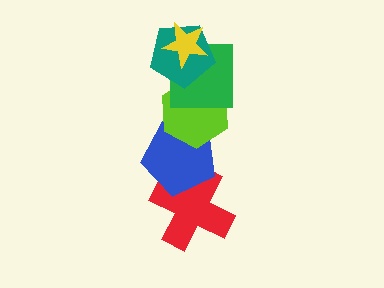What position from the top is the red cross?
The red cross is 6th from the top.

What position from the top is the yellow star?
The yellow star is 1st from the top.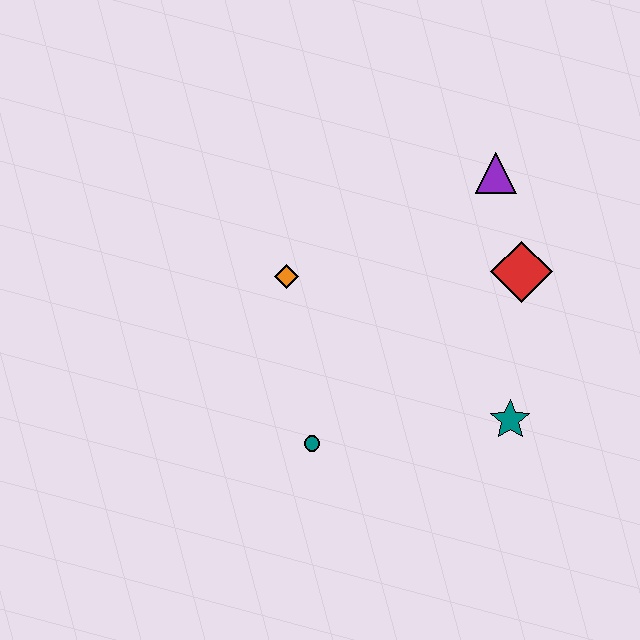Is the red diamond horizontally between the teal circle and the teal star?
No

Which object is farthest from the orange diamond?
The teal star is farthest from the orange diamond.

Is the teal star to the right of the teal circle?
Yes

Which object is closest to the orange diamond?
The teal circle is closest to the orange diamond.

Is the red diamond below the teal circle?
No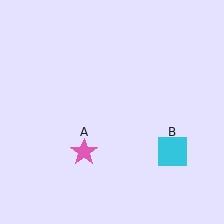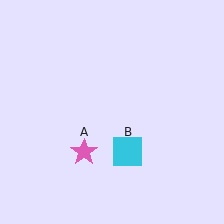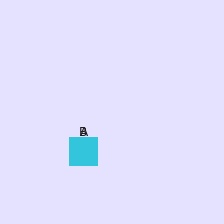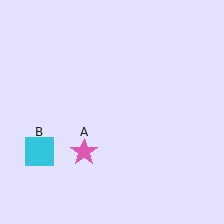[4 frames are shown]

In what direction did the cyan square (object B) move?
The cyan square (object B) moved left.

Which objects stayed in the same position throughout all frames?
Pink star (object A) remained stationary.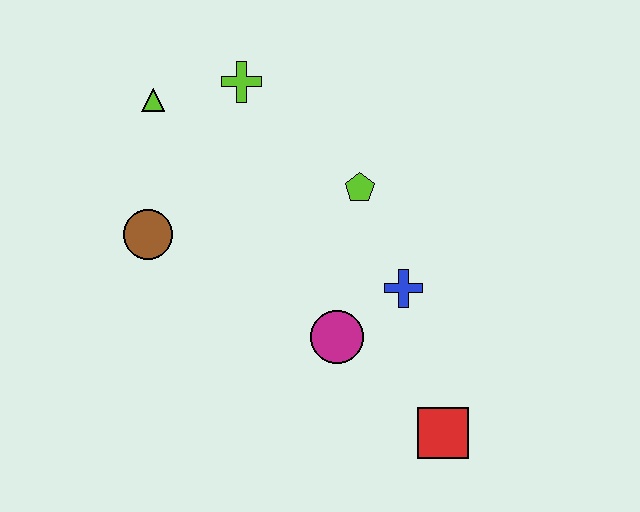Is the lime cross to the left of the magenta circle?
Yes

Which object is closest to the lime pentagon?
The blue cross is closest to the lime pentagon.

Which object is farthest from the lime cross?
The red square is farthest from the lime cross.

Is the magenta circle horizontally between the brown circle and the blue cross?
Yes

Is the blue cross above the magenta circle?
Yes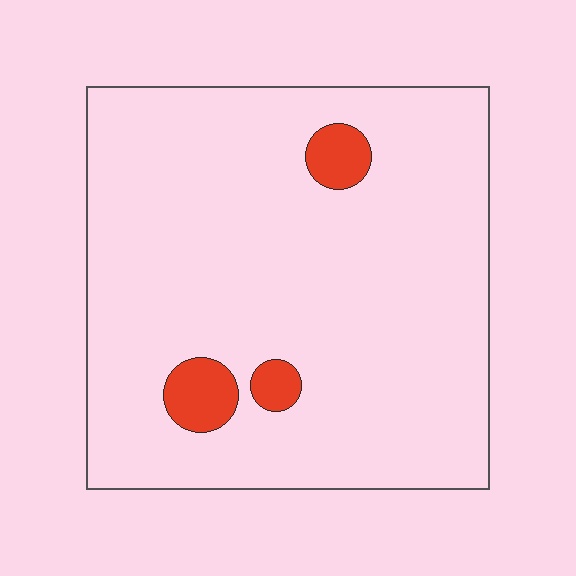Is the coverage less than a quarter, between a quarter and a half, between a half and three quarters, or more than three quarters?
Less than a quarter.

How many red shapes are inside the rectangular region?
3.